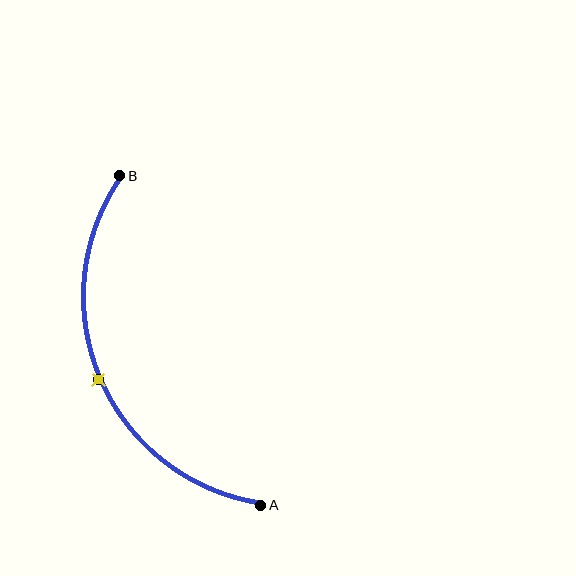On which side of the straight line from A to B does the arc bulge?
The arc bulges to the left of the straight line connecting A and B.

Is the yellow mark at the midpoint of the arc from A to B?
Yes. The yellow mark lies on the arc at equal arc-length from both A and B — it is the arc midpoint.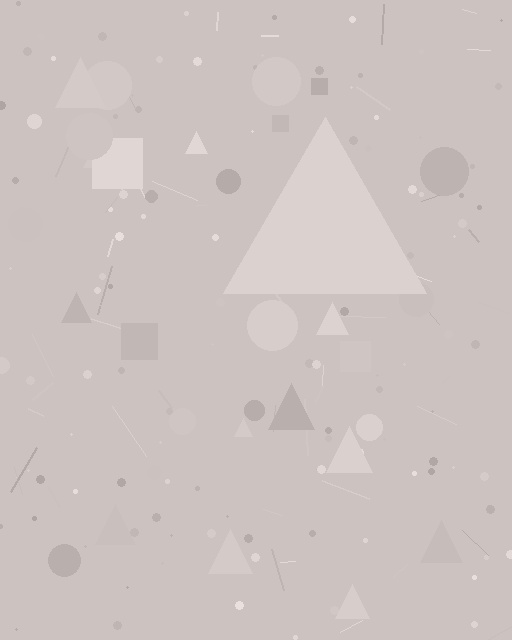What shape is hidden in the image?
A triangle is hidden in the image.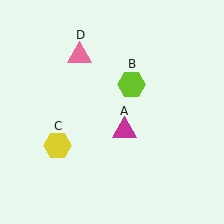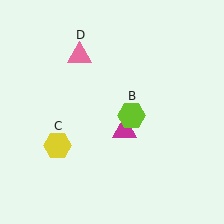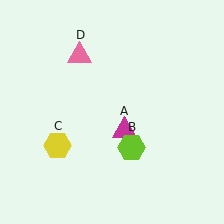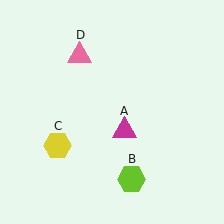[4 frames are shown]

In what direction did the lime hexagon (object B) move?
The lime hexagon (object B) moved down.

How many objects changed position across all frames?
1 object changed position: lime hexagon (object B).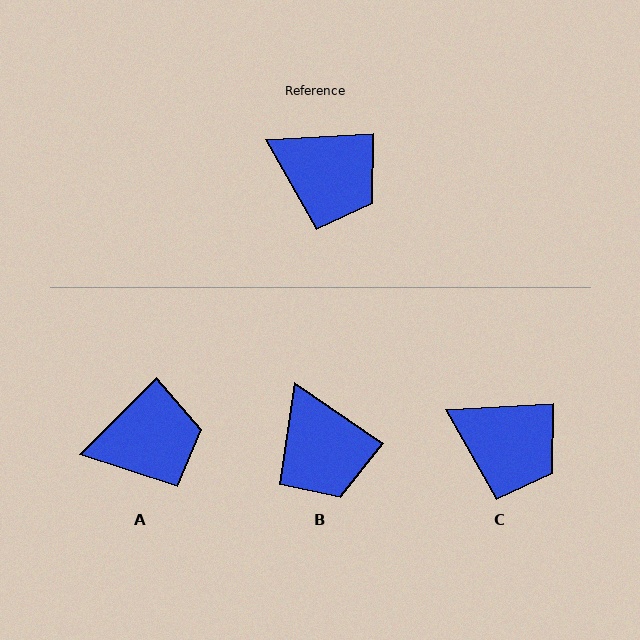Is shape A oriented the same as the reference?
No, it is off by about 42 degrees.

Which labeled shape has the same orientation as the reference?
C.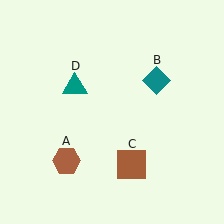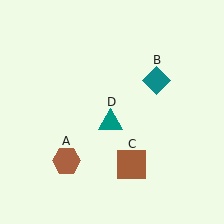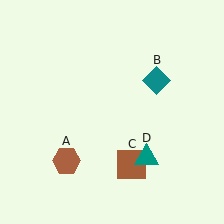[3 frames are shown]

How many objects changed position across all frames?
1 object changed position: teal triangle (object D).